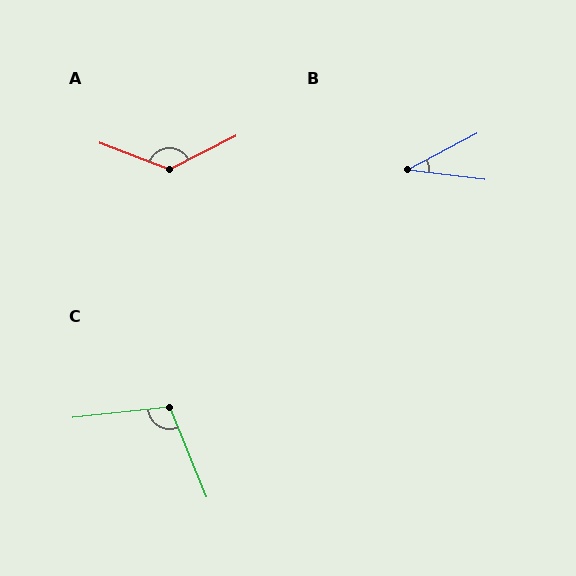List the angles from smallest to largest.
B (35°), C (106°), A (133°).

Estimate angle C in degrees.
Approximately 106 degrees.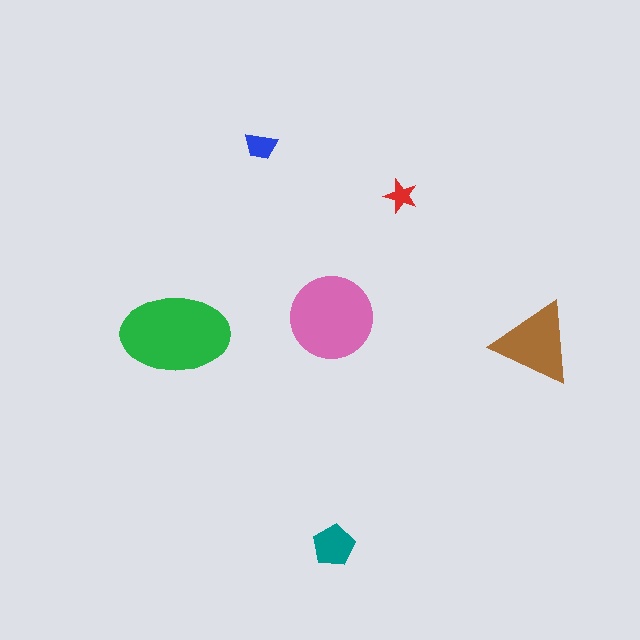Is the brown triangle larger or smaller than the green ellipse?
Smaller.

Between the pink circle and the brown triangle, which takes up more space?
The pink circle.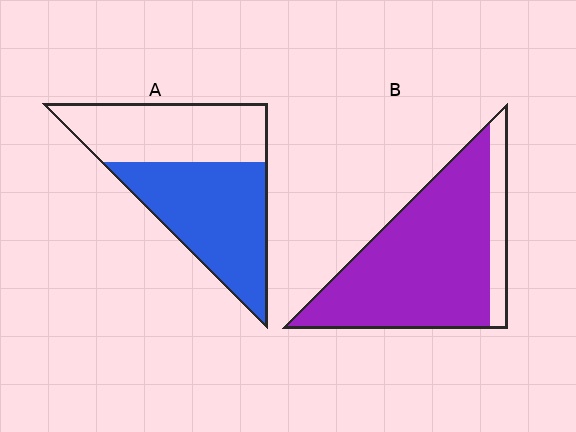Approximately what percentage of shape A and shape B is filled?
A is approximately 55% and B is approximately 85%.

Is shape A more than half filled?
Yes.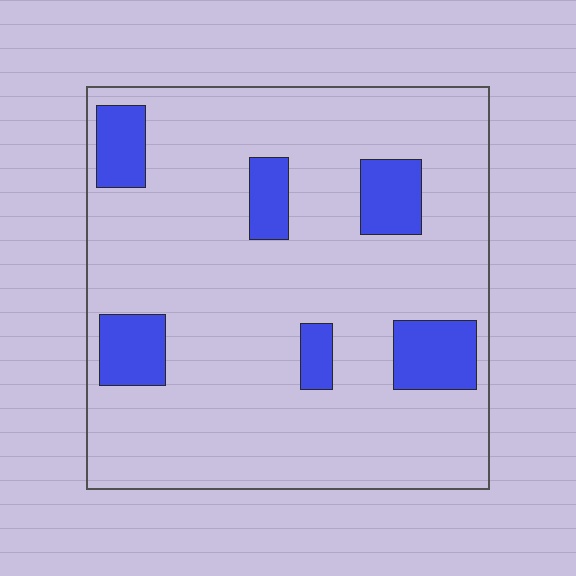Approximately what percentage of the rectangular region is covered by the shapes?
Approximately 15%.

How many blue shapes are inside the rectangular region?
6.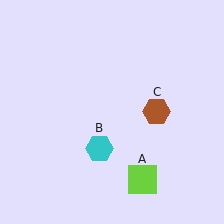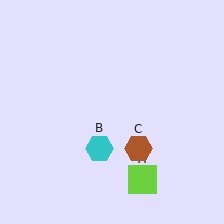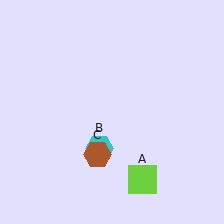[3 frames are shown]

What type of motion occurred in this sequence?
The brown hexagon (object C) rotated clockwise around the center of the scene.